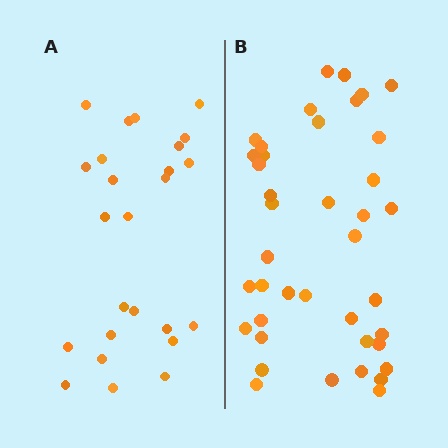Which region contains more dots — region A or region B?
Region B (the right region) has more dots.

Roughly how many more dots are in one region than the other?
Region B has approximately 15 more dots than region A.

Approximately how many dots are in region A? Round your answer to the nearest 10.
About 20 dots. (The exact count is 25, which rounds to 20.)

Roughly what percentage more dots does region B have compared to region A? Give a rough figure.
About 60% more.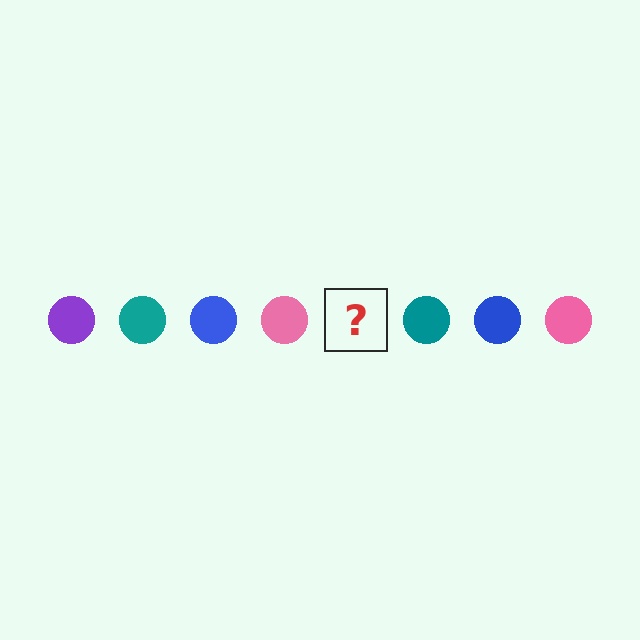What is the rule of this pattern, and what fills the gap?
The rule is that the pattern cycles through purple, teal, blue, pink circles. The gap should be filled with a purple circle.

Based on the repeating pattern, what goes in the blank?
The blank should be a purple circle.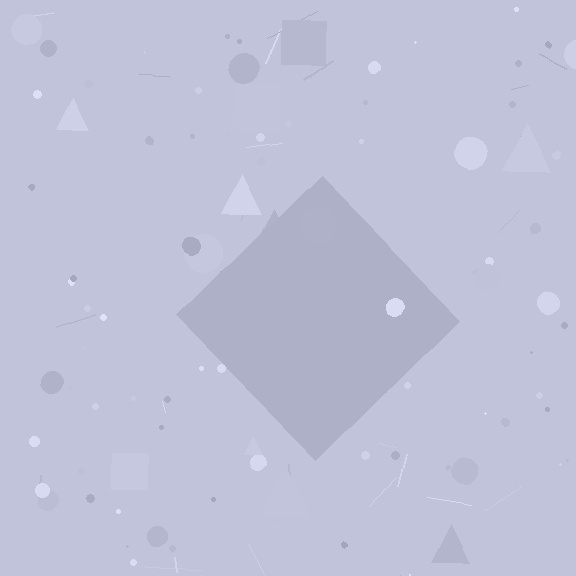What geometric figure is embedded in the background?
A diamond is embedded in the background.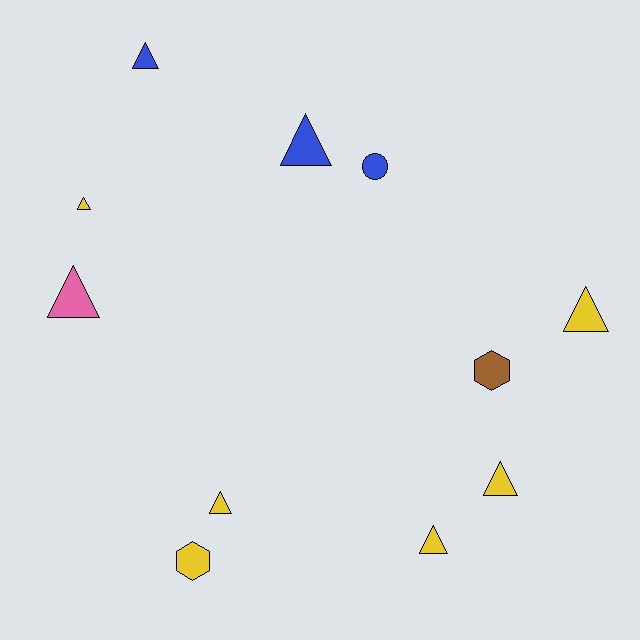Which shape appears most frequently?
Triangle, with 8 objects.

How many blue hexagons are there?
There are no blue hexagons.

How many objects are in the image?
There are 11 objects.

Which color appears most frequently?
Yellow, with 6 objects.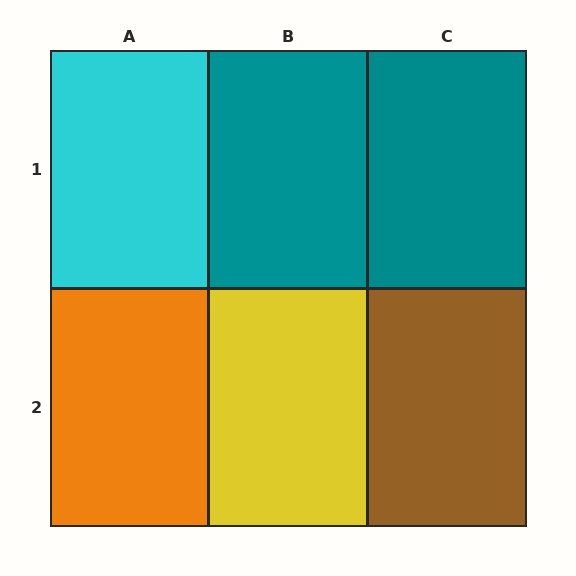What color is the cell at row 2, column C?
Brown.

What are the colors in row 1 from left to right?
Cyan, teal, teal.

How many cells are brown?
1 cell is brown.